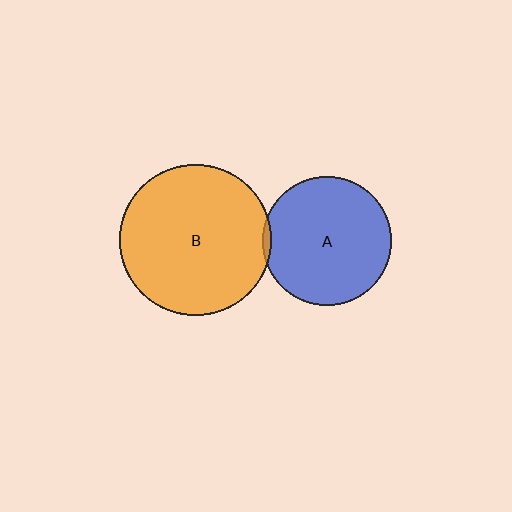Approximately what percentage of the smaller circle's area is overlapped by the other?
Approximately 5%.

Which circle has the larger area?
Circle B (orange).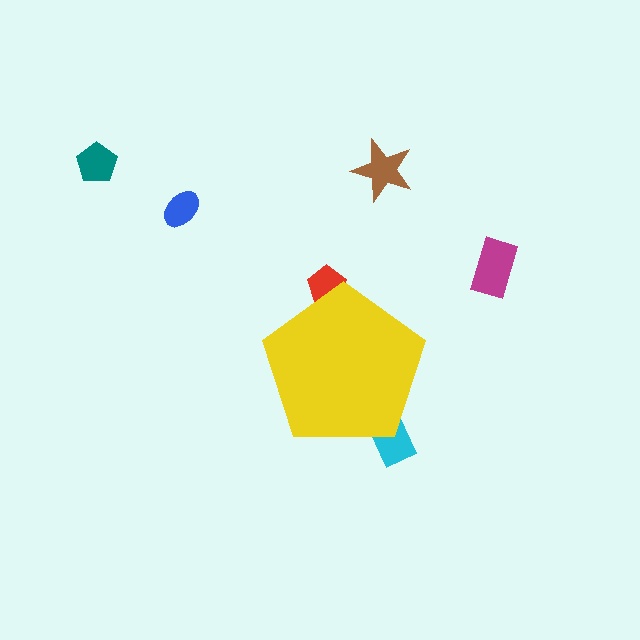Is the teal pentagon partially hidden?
No, the teal pentagon is fully visible.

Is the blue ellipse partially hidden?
No, the blue ellipse is fully visible.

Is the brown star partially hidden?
No, the brown star is fully visible.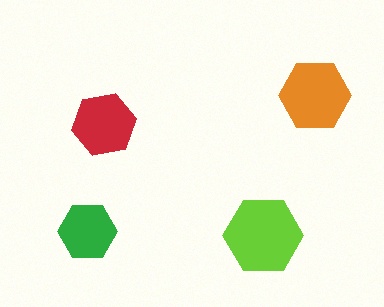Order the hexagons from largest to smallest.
the lime one, the orange one, the red one, the green one.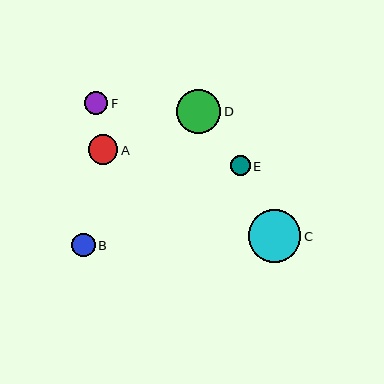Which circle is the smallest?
Circle E is the smallest with a size of approximately 20 pixels.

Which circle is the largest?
Circle C is the largest with a size of approximately 53 pixels.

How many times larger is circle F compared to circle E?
Circle F is approximately 1.2 times the size of circle E.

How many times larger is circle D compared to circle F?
Circle D is approximately 1.9 times the size of circle F.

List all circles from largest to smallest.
From largest to smallest: C, D, A, B, F, E.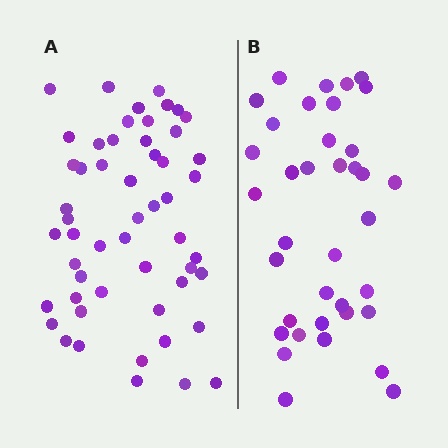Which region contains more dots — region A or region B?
Region A (the left region) has more dots.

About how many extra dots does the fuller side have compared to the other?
Region A has approximately 15 more dots than region B.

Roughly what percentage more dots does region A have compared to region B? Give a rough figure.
About 45% more.